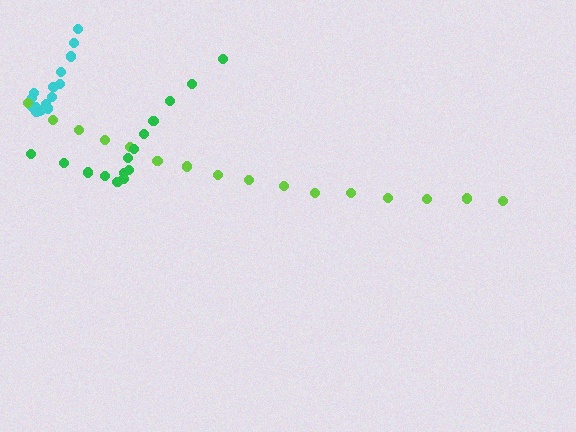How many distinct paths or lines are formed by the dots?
There are 3 distinct paths.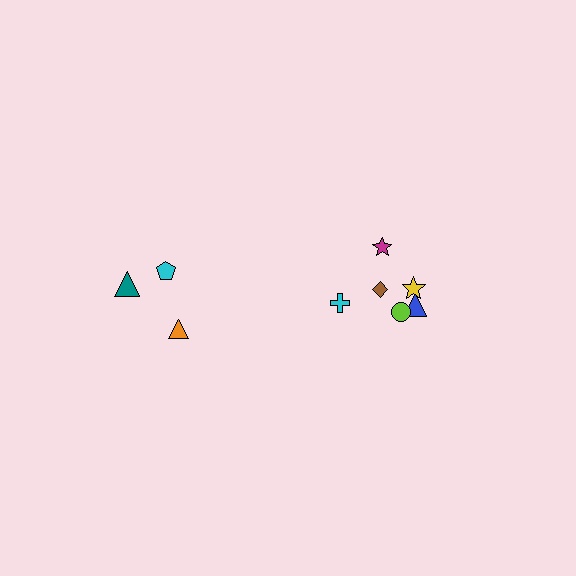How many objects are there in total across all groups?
There are 9 objects.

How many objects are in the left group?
There are 3 objects.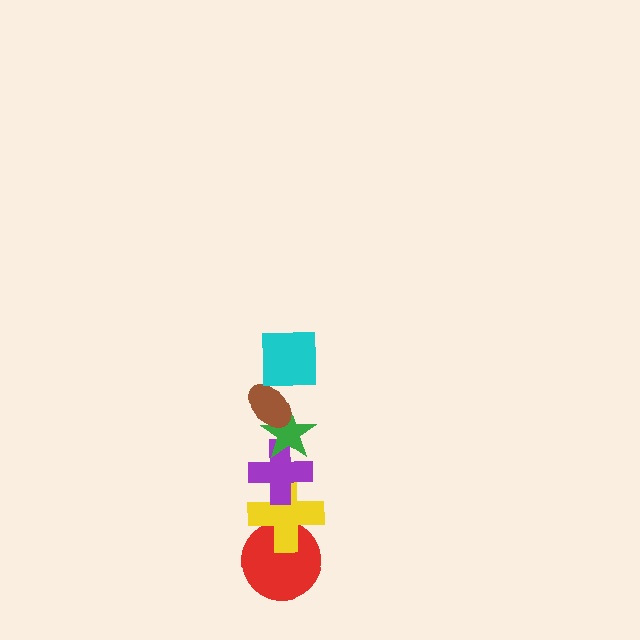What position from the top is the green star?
The green star is 3rd from the top.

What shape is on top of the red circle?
The yellow cross is on top of the red circle.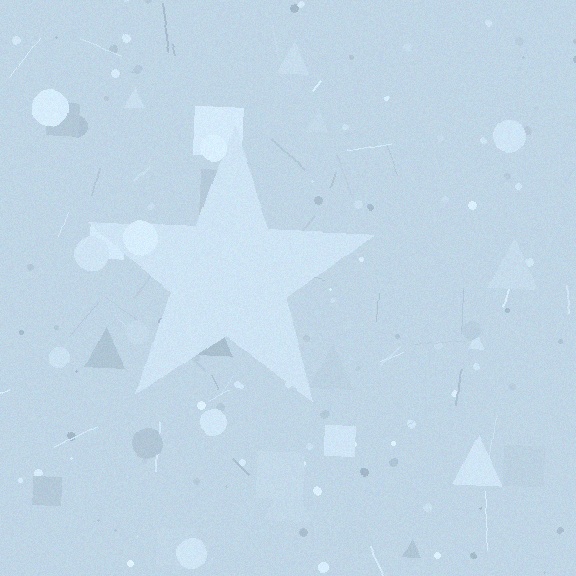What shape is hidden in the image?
A star is hidden in the image.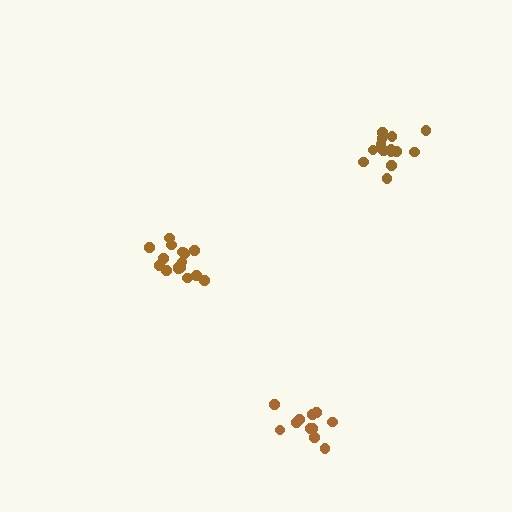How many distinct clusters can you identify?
There are 3 distinct clusters.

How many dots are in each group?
Group 1: 16 dots, Group 2: 11 dots, Group 3: 14 dots (41 total).